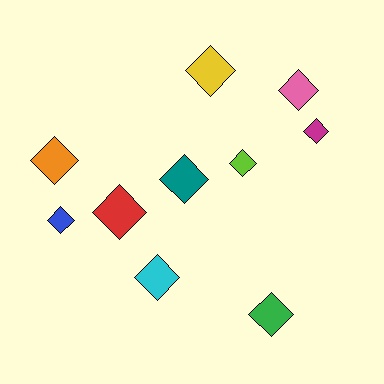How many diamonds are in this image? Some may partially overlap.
There are 10 diamonds.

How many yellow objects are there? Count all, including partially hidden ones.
There is 1 yellow object.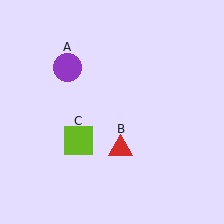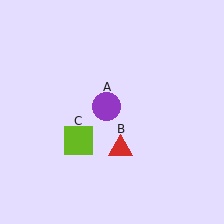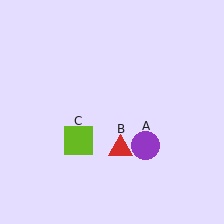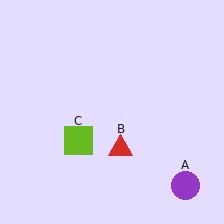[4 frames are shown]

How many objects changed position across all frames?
1 object changed position: purple circle (object A).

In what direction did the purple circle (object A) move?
The purple circle (object A) moved down and to the right.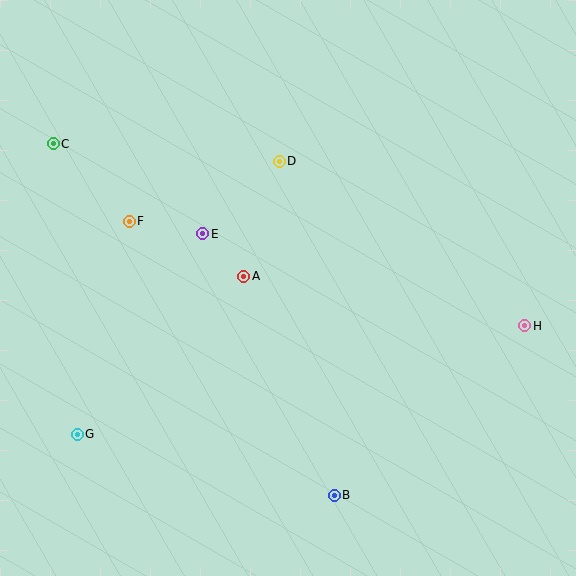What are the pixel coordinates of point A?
Point A is at (244, 276).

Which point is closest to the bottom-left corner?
Point G is closest to the bottom-left corner.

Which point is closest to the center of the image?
Point A at (244, 276) is closest to the center.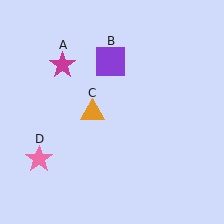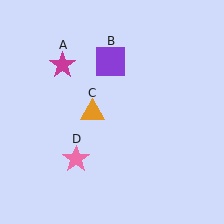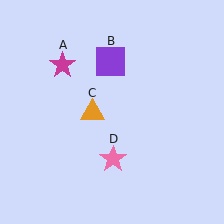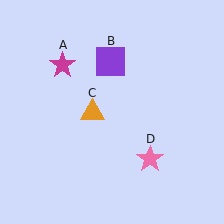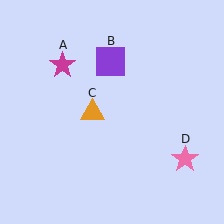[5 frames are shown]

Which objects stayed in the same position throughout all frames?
Magenta star (object A) and purple square (object B) and orange triangle (object C) remained stationary.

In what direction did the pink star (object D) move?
The pink star (object D) moved right.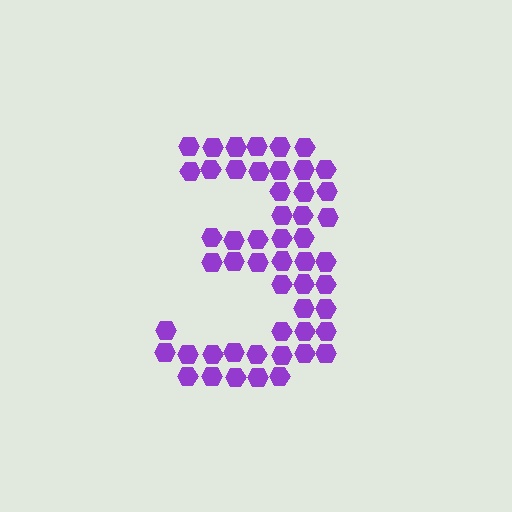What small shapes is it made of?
It is made of small hexagons.